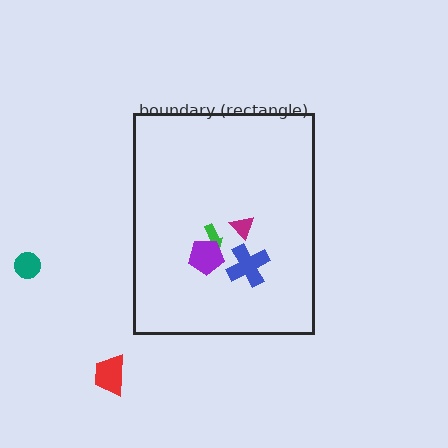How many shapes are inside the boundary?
4 inside, 2 outside.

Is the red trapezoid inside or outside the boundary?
Outside.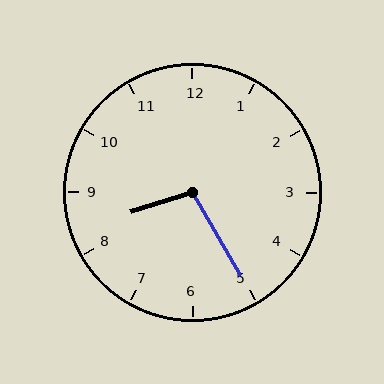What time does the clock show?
8:25.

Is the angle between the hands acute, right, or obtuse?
It is obtuse.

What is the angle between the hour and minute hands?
Approximately 102 degrees.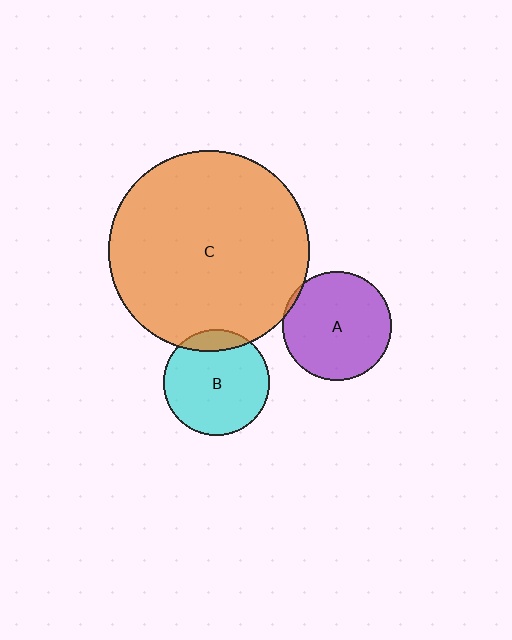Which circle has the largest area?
Circle C (orange).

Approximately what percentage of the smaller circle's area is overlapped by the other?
Approximately 15%.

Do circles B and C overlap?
Yes.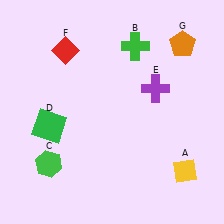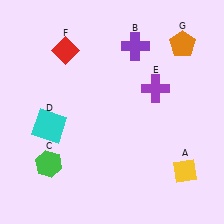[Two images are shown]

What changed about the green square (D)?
In Image 1, D is green. In Image 2, it changed to cyan.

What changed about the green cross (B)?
In Image 1, B is green. In Image 2, it changed to purple.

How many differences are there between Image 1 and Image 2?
There are 2 differences between the two images.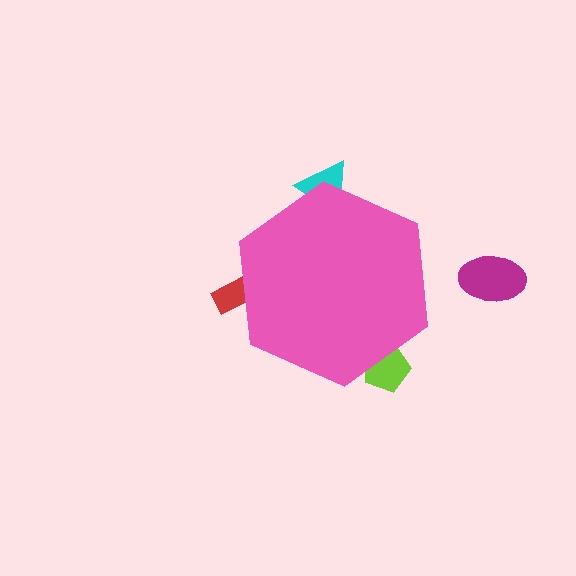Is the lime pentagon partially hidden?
Yes, the lime pentagon is partially hidden behind the pink hexagon.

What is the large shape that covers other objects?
A pink hexagon.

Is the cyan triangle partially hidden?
Yes, the cyan triangle is partially hidden behind the pink hexagon.